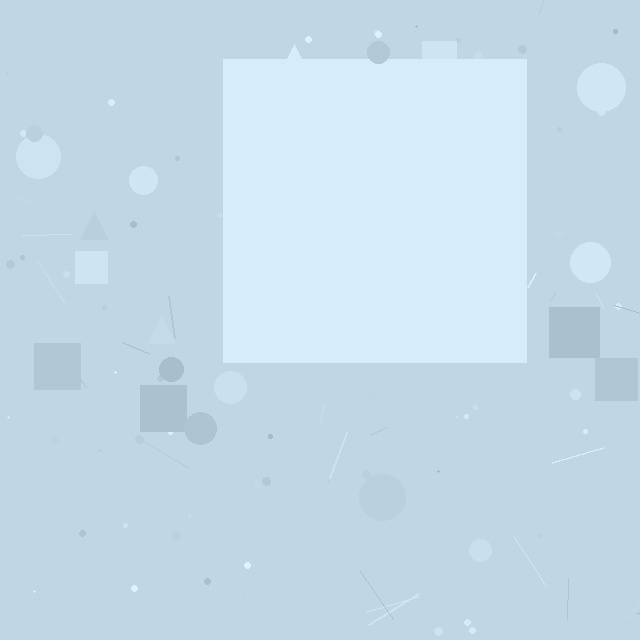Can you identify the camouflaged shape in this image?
The camouflaged shape is a square.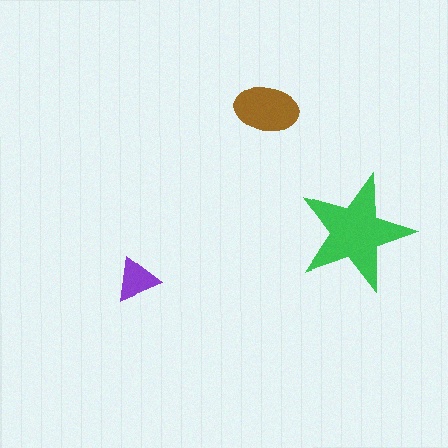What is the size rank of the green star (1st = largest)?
1st.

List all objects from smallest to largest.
The purple triangle, the brown ellipse, the green star.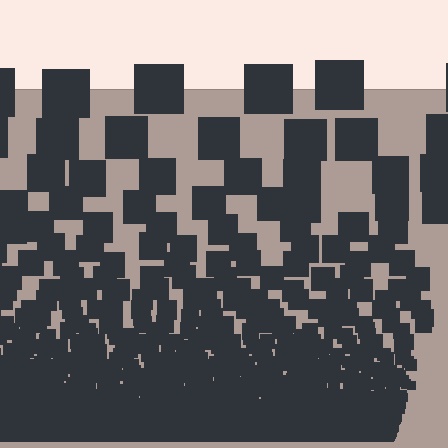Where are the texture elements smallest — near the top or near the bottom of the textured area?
Near the bottom.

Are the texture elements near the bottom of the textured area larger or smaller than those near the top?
Smaller. The gradient is inverted — elements near the bottom are smaller and denser.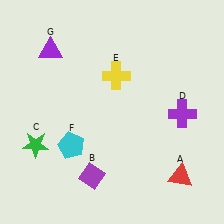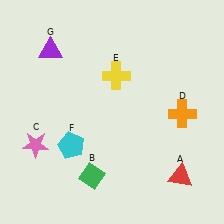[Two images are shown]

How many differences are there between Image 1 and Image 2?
There are 3 differences between the two images.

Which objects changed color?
B changed from purple to green. C changed from green to pink. D changed from purple to orange.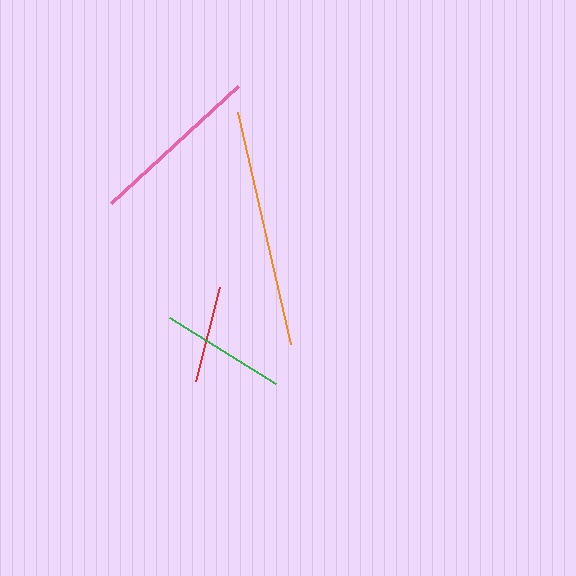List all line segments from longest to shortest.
From longest to shortest: orange, pink, green, red.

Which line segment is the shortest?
The red line is the shortest at approximately 96 pixels.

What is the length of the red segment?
The red segment is approximately 96 pixels long.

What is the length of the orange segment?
The orange segment is approximately 238 pixels long.